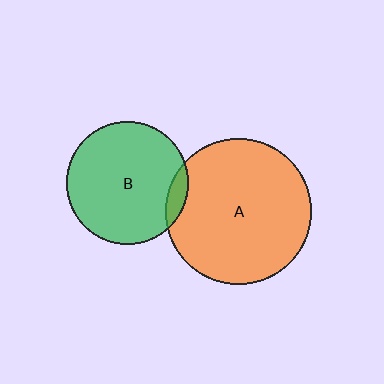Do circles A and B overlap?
Yes.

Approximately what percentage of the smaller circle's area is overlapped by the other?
Approximately 10%.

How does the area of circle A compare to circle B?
Approximately 1.4 times.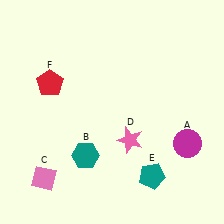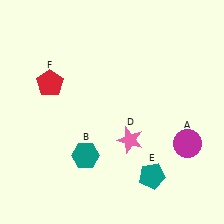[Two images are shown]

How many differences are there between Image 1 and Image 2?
There is 1 difference between the two images.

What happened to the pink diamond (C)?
The pink diamond (C) was removed in Image 2. It was in the bottom-left area of Image 1.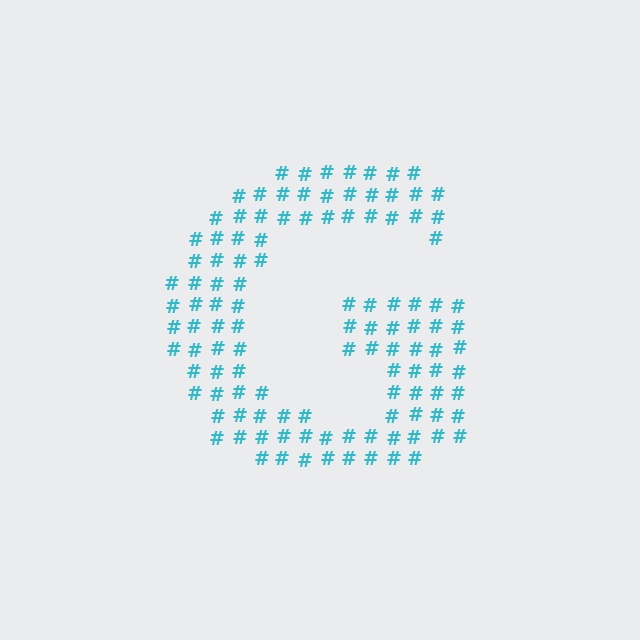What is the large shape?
The large shape is the letter G.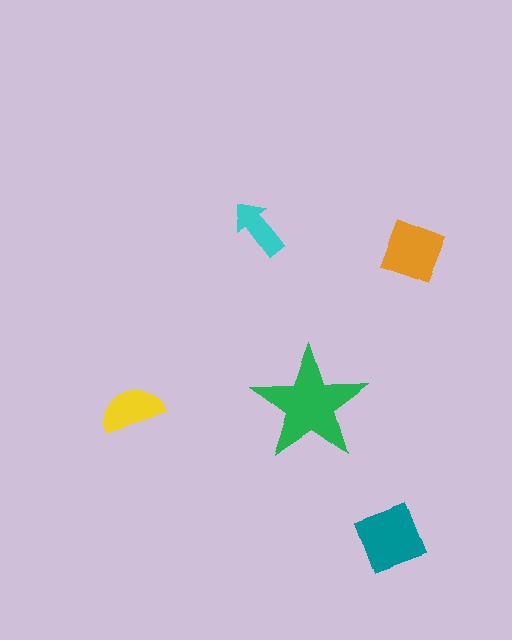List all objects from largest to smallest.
The green star, the teal square, the orange diamond, the yellow semicircle, the cyan arrow.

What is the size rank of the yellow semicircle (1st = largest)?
4th.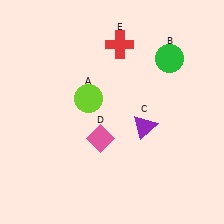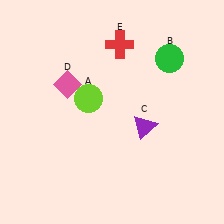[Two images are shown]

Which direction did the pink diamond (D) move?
The pink diamond (D) moved up.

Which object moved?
The pink diamond (D) moved up.